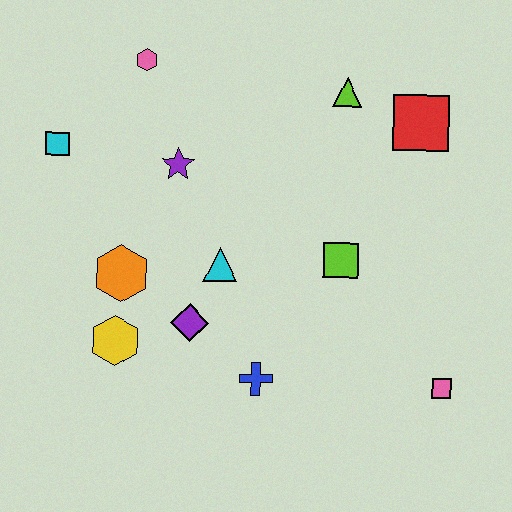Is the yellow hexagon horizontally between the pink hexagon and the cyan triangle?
No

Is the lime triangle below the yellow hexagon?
No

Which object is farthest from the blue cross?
The pink hexagon is farthest from the blue cross.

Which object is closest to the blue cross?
The purple diamond is closest to the blue cross.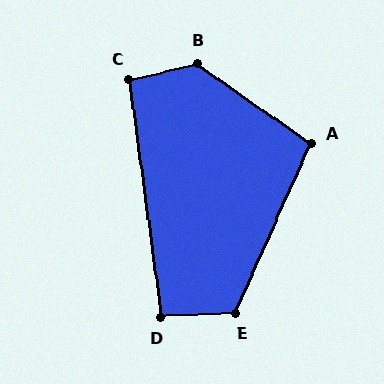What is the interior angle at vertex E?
Approximately 117 degrees (obtuse).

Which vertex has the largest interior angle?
B, at approximately 131 degrees.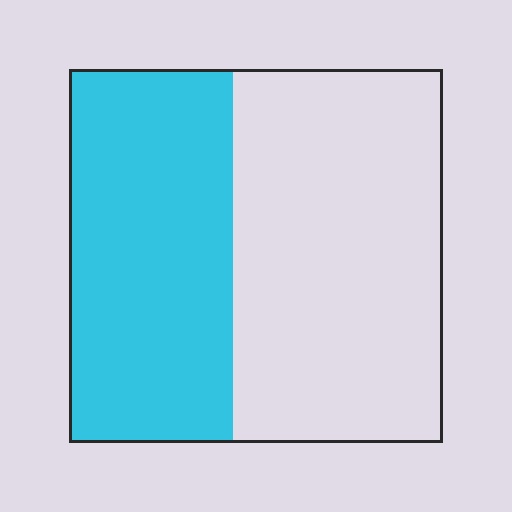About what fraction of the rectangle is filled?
About two fifths (2/5).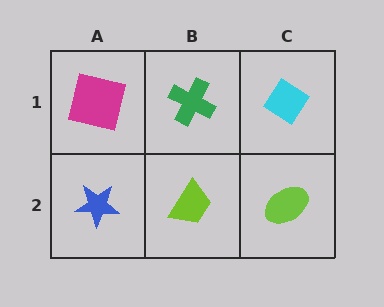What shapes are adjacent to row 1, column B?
A lime trapezoid (row 2, column B), a magenta square (row 1, column A), a cyan diamond (row 1, column C).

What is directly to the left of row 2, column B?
A blue star.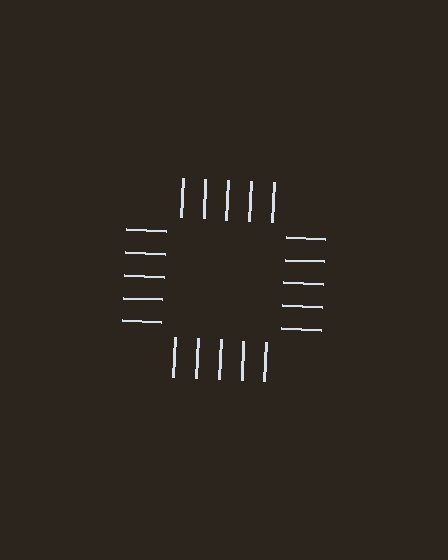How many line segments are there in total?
20 — 5 along each of the 4 edges.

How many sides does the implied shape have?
4 sides — the line-ends trace a square.